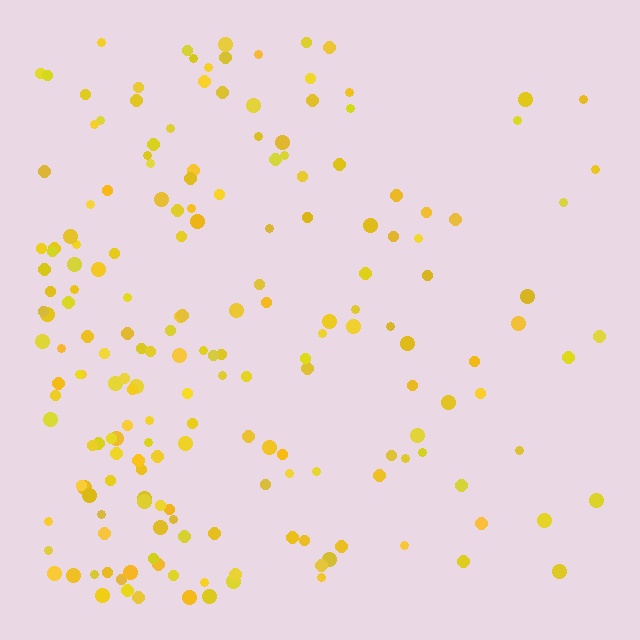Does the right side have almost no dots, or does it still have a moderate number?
Still a moderate number, just noticeably fewer than the left.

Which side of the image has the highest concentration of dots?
The left.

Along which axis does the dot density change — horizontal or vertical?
Horizontal.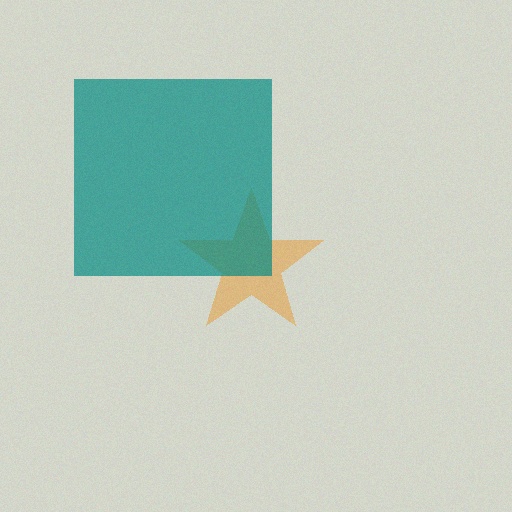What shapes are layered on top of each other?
The layered shapes are: an orange star, a teal square.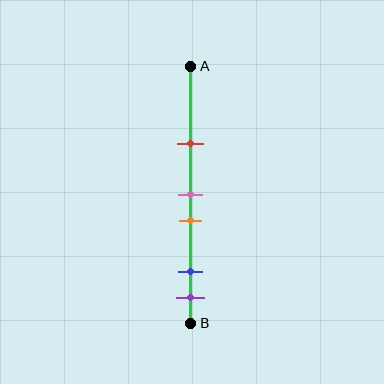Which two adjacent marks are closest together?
The pink and orange marks are the closest adjacent pair.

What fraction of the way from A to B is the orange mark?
The orange mark is approximately 60% (0.6) of the way from A to B.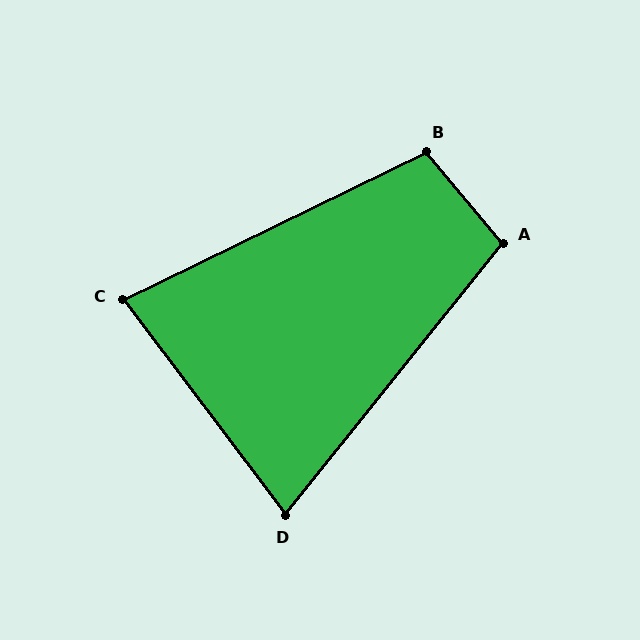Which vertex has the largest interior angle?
B, at approximately 104 degrees.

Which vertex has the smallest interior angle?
D, at approximately 76 degrees.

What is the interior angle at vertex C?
Approximately 79 degrees (acute).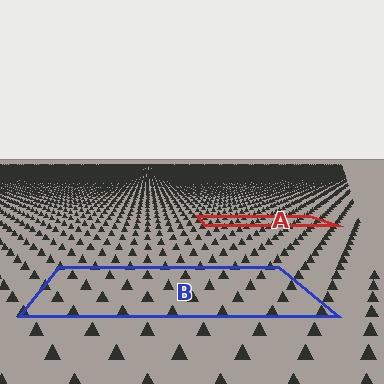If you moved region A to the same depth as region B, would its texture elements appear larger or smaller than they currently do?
They would appear larger. At a closer depth, the same texture elements are projected at a bigger on-screen size.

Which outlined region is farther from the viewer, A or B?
Region A is farther from the viewer — the texture elements inside it appear smaller and more densely packed.